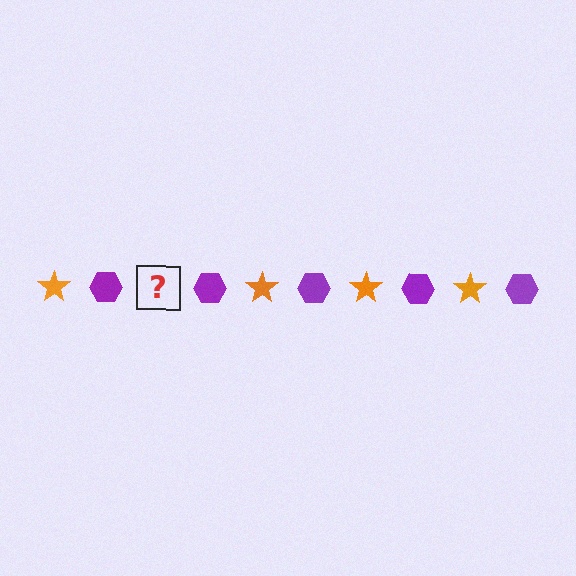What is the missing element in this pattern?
The missing element is an orange star.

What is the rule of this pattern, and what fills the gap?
The rule is that the pattern alternates between orange star and purple hexagon. The gap should be filled with an orange star.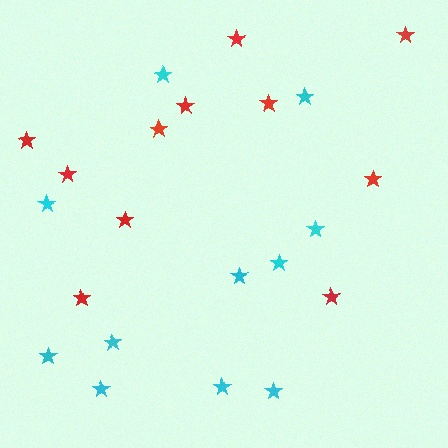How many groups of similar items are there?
There are 2 groups: one group of red stars (11) and one group of cyan stars (11).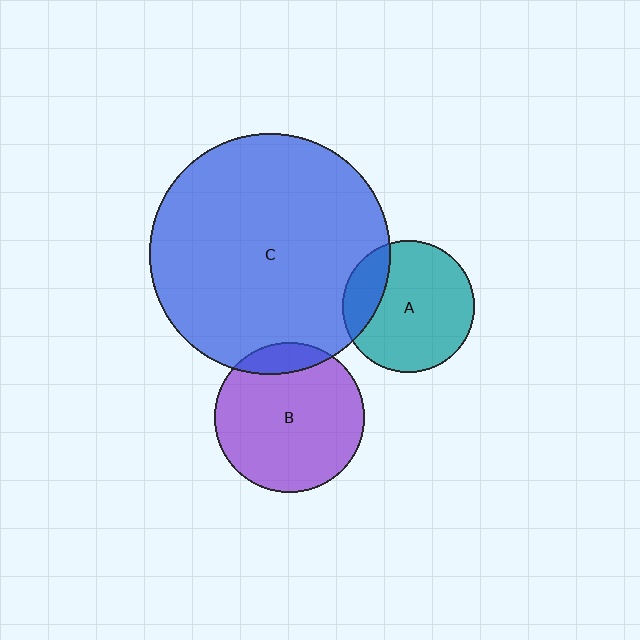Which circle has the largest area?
Circle C (blue).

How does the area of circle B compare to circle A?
Approximately 1.3 times.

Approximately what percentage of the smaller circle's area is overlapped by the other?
Approximately 20%.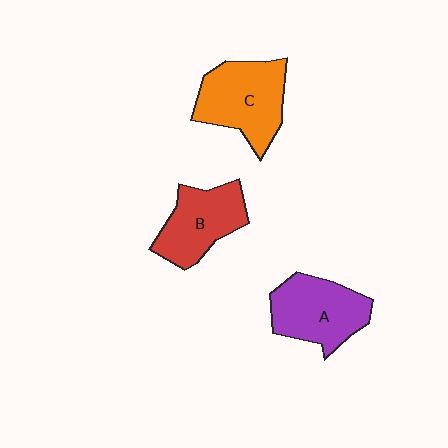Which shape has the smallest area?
Shape B (red).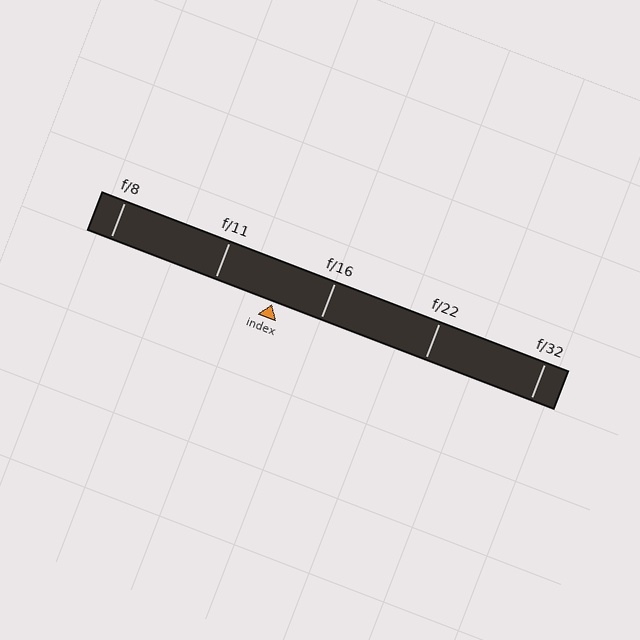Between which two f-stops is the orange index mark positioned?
The index mark is between f/11 and f/16.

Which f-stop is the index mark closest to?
The index mark is closest to f/16.